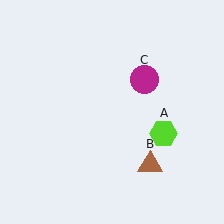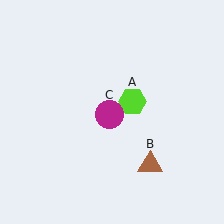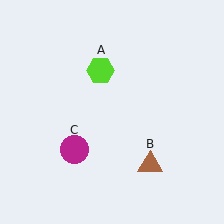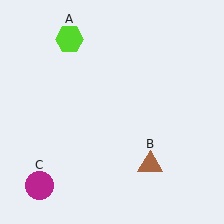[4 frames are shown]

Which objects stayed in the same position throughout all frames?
Brown triangle (object B) remained stationary.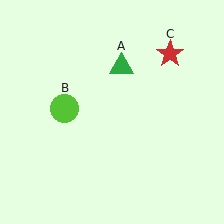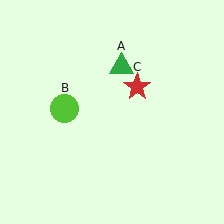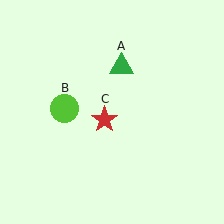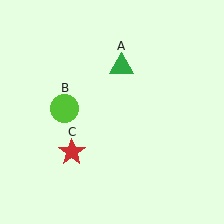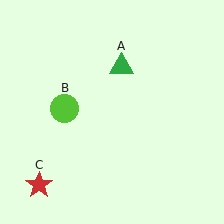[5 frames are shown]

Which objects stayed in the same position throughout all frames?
Green triangle (object A) and lime circle (object B) remained stationary.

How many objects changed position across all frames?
1 object changed position: red star (object C).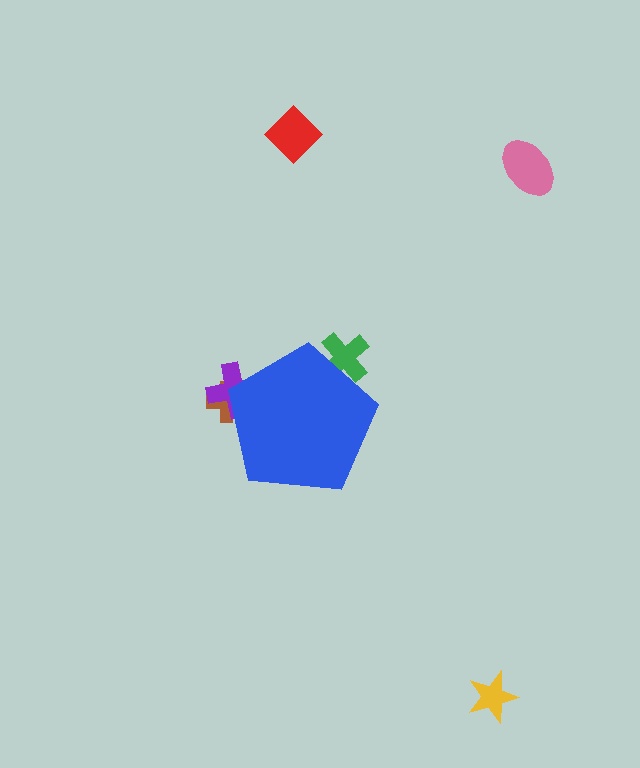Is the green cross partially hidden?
Yes, the green cross is partially hidden behind the blue pentagon.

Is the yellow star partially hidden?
No, the yellow star is fully visible.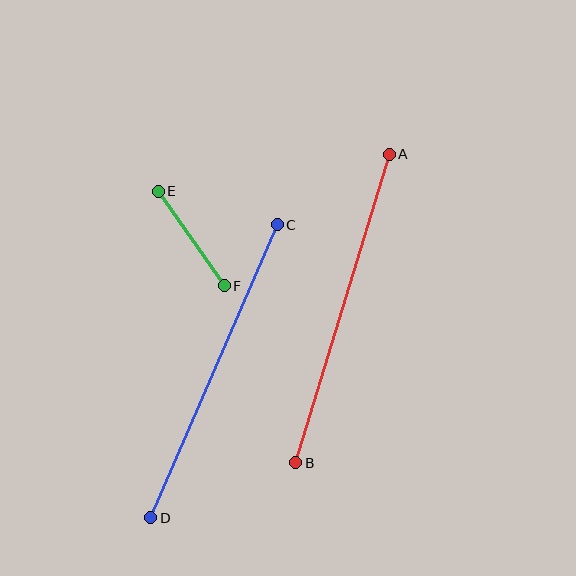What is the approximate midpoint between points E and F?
The midpoint is at approximately (191, 238) pixels.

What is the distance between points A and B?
The distance is approximately 322 pixels.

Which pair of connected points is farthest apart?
Points A and B are farthest apart.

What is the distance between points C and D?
The distance is approximately 319 pixels.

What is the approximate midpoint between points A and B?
The midpoint is at approximately (343, 309) pixels.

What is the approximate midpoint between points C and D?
The midpoint is at approximately (214, 371) pixels.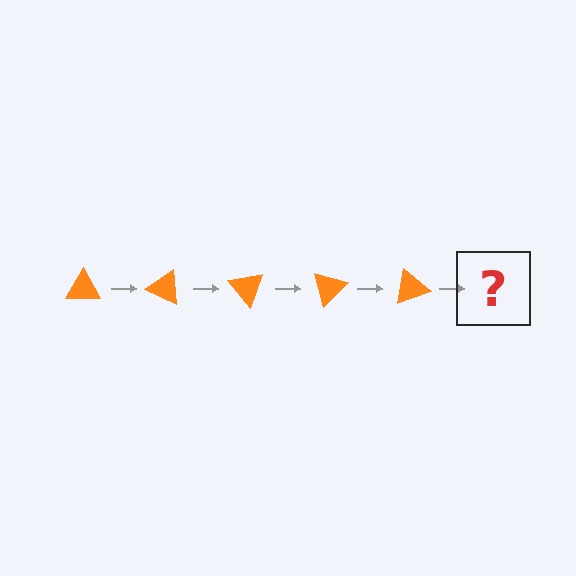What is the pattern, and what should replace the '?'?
The pattern is that the triangle rotates 25 degrees each step. The '?' should be an orange triangle rotated 125 degrees.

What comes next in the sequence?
The next element should be an orange triangle rotated 125 degrees.